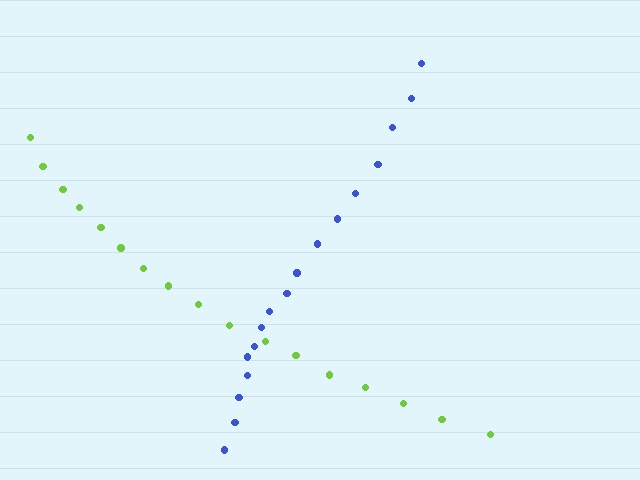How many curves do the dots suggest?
There are 2 distinct paths.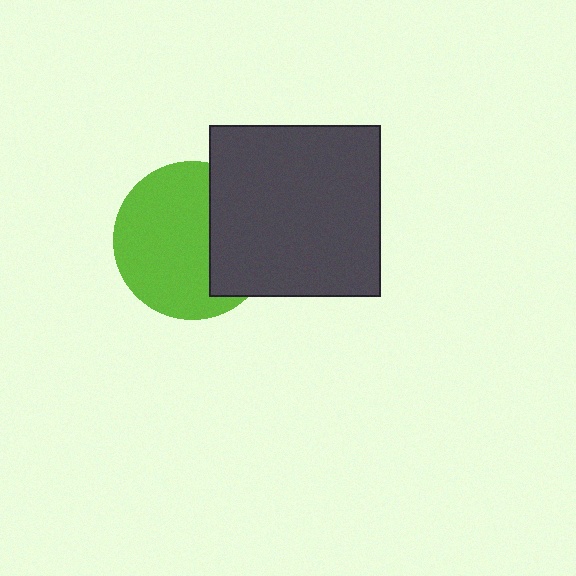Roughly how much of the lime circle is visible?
Most of it is visible (roughly 66%).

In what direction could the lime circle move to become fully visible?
The lime circle could move left. That would shift it out from behind the dark gray square entirely.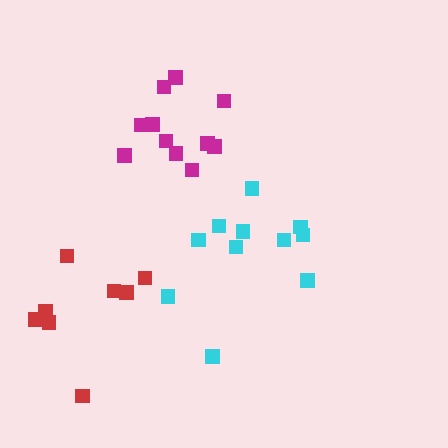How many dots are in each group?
Group 1: 11 dots, Group 2: 8 dots, Group 3: 11 dots (30 total).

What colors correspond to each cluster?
The clusters are colored: cyan, red, magenta.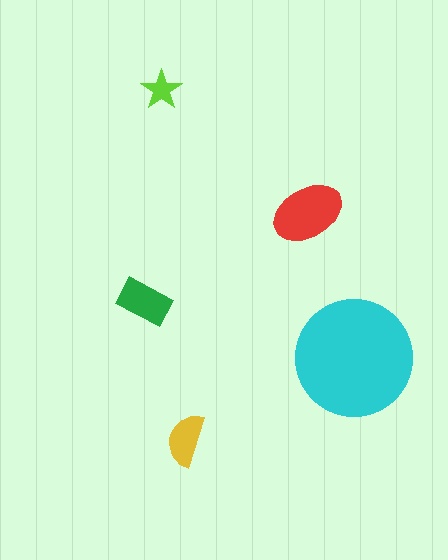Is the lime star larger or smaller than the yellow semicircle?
Smaller.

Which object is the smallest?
The lime star.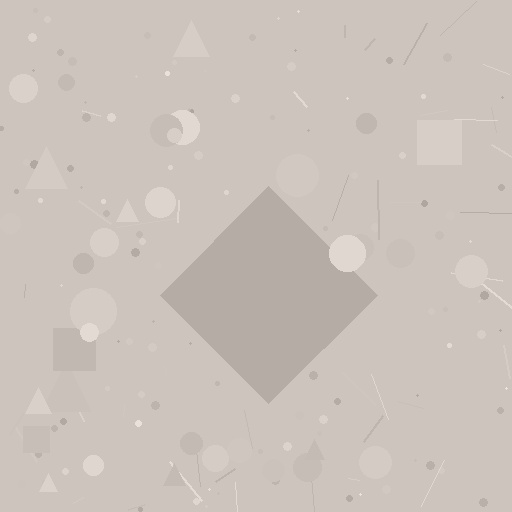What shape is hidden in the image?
A diamond is hidden in the image.